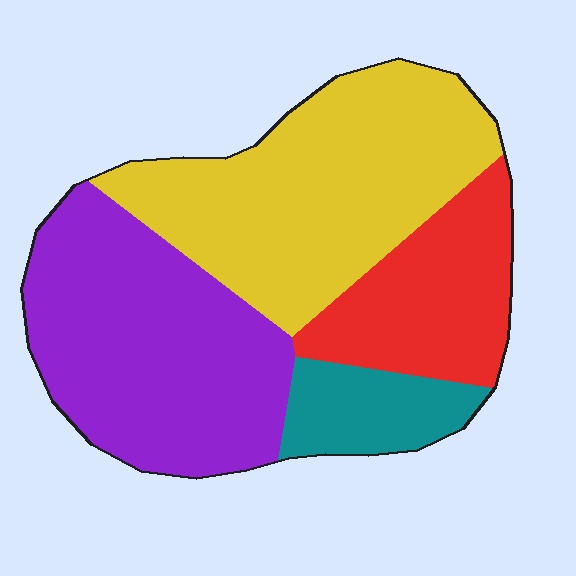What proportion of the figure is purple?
Purple covers roughly 35% of the figure.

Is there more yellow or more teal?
Yellow.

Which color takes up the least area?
Teal, at roughly 10%.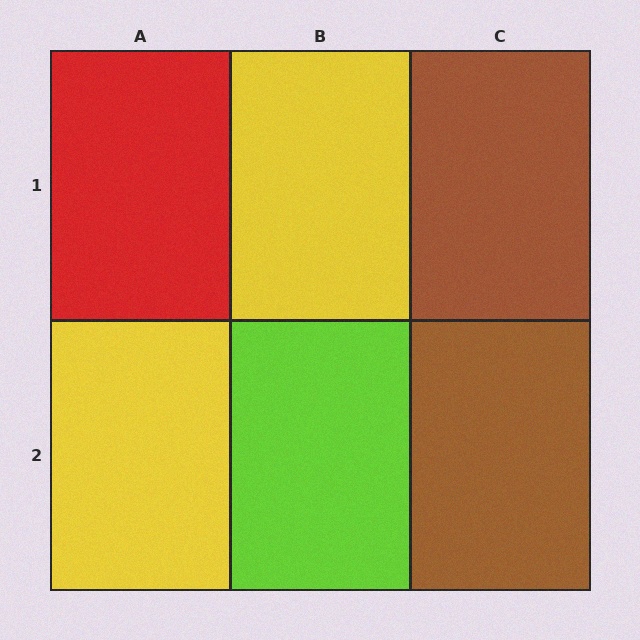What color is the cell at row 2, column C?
Brown.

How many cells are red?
1 cell is red.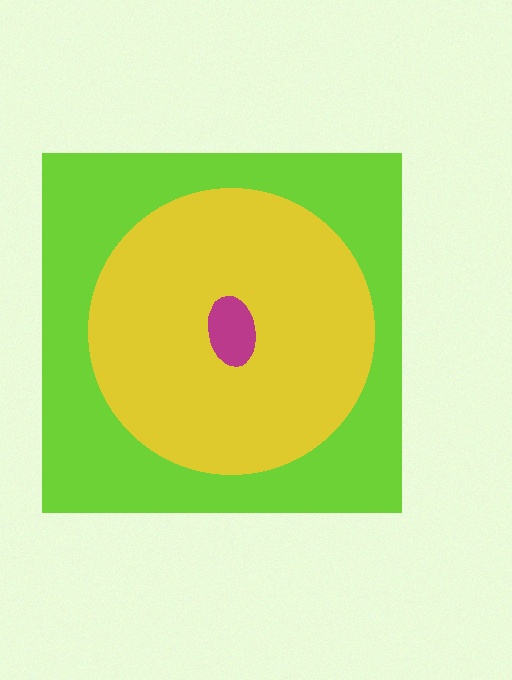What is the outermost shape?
The lime square.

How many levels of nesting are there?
3.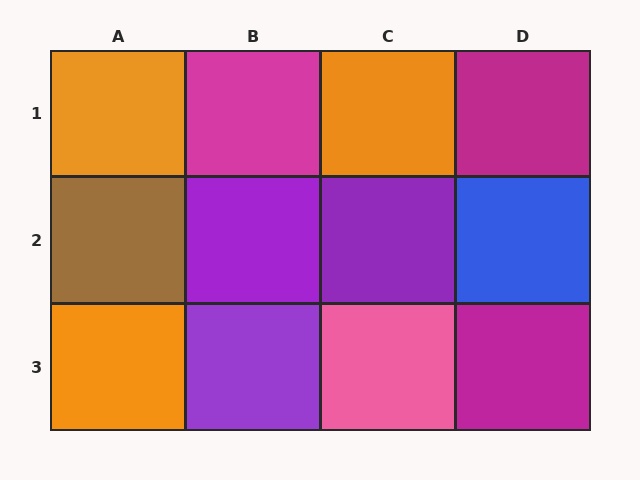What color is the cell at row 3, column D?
Magenta.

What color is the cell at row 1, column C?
Orange.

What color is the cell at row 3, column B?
Purple.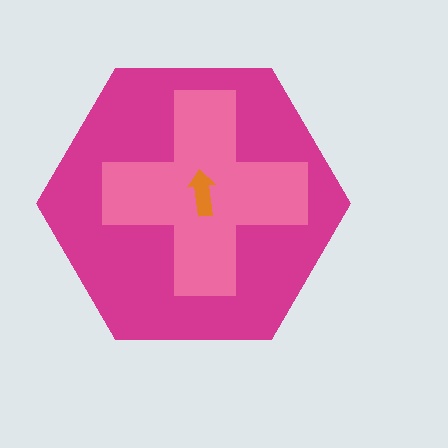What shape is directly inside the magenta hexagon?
The pink cross.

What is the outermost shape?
The magenta hexagon.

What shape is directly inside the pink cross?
The orange arrow.